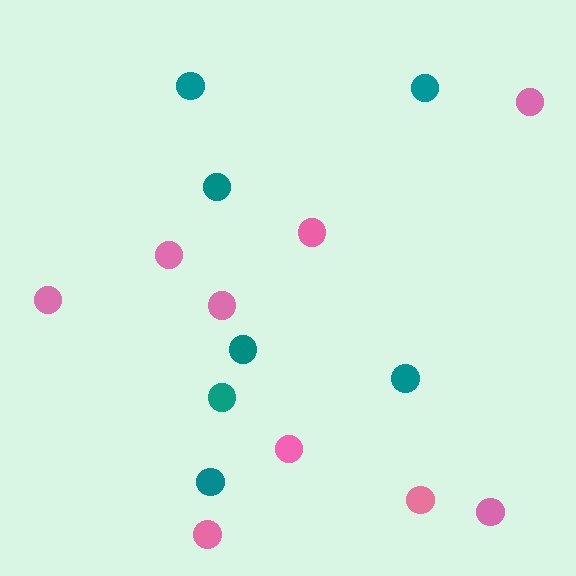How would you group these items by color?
There are 2 groups: one group of teal circles (7) and one group of pink circles (9).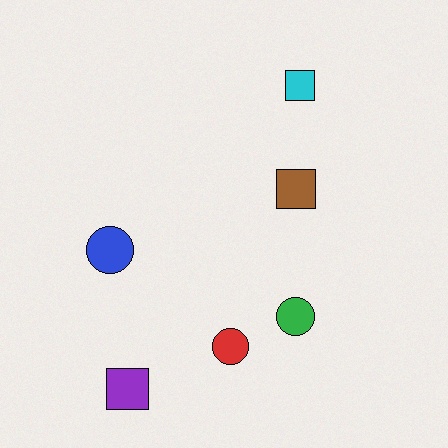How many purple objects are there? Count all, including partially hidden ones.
There is 1 purple object.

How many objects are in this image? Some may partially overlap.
There are 6 objects.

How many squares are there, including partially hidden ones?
There are 3 squares.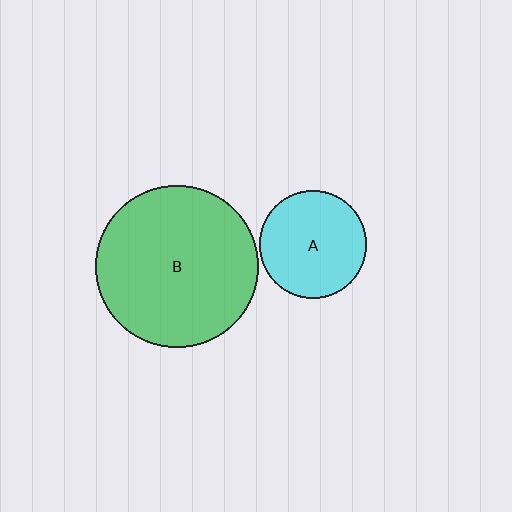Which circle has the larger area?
Circle B (green).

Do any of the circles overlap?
No, none of the circles overlap.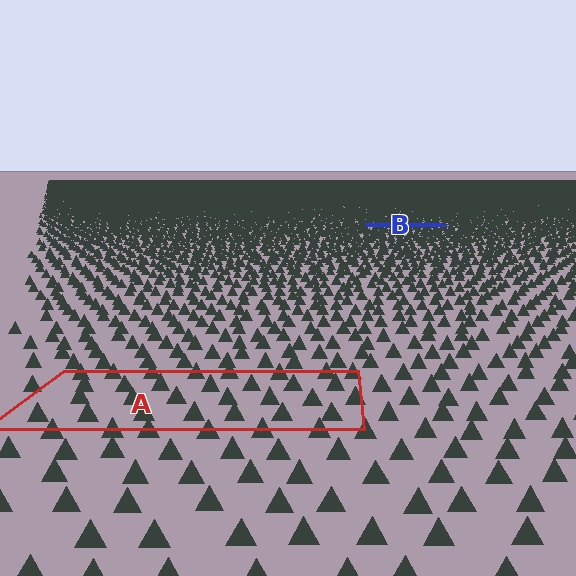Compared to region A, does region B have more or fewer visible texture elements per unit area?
Region B has more texture elements per unit area — they are packed more densely because it is farther away.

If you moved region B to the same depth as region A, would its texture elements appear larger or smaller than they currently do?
They would appear larger. At a closer depth, the same texture elements are projected at a bigger on-screen size.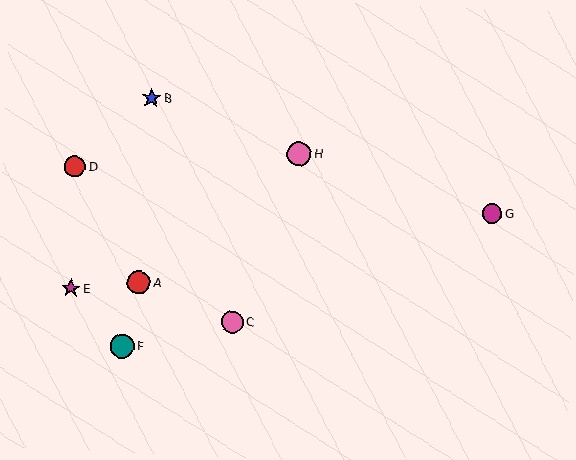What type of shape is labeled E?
Shape E is a magenta star.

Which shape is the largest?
The pink circle (labeled H) is the largest.